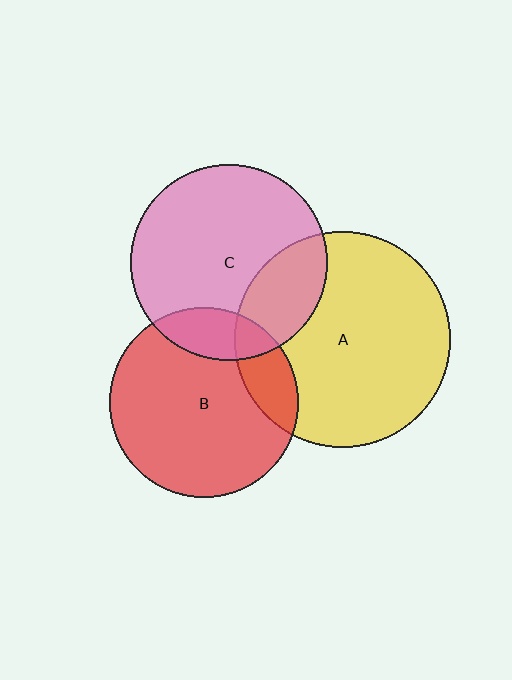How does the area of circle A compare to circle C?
Approximately 1.2 times.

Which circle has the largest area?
Circle A (yellow).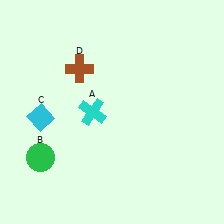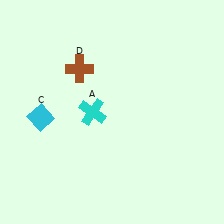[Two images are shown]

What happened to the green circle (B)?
The green circle (B) was removed in Image 2. It was in the bottom-left area of Image 1.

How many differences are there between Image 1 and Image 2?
There is 1 difference between the two images.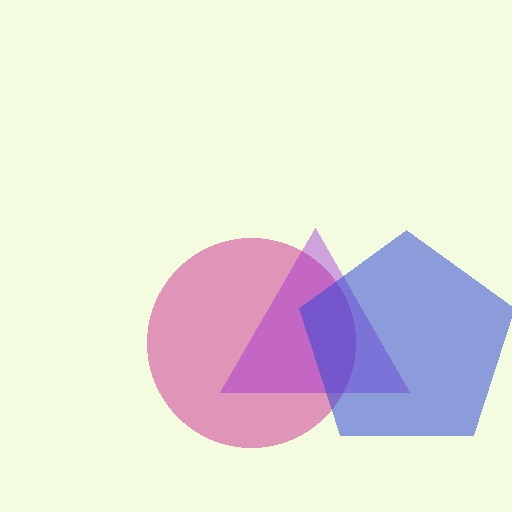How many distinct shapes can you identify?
There are 3 distinct shapes: a magenta circle, a purple triangle, a blue pentagon.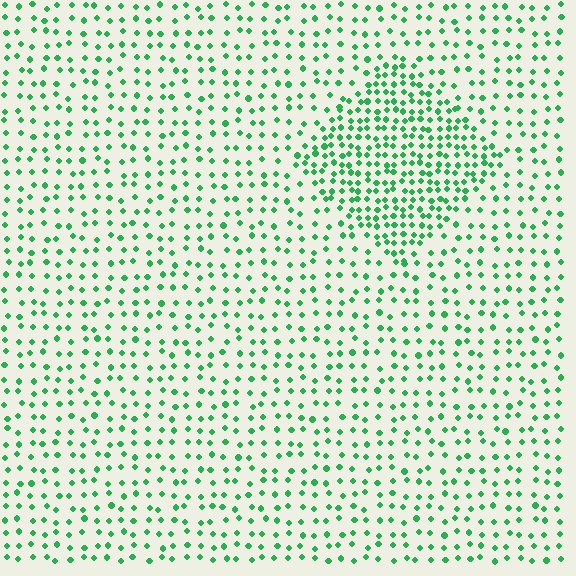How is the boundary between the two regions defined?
The boundary is defined by a change in element density (approximately 2.1x ratio). All elements are the same color, size, and shape.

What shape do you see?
I see a diamond.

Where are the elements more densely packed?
The elements are more densely packed inside the diamond boundary.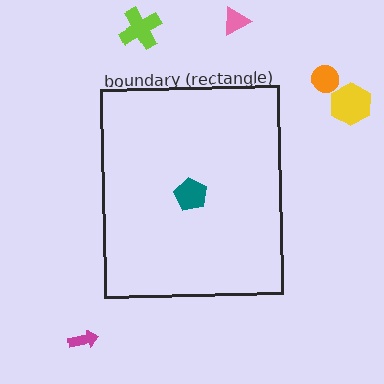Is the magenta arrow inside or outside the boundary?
Outside.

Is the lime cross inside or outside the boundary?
Outside.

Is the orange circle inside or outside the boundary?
Outside.